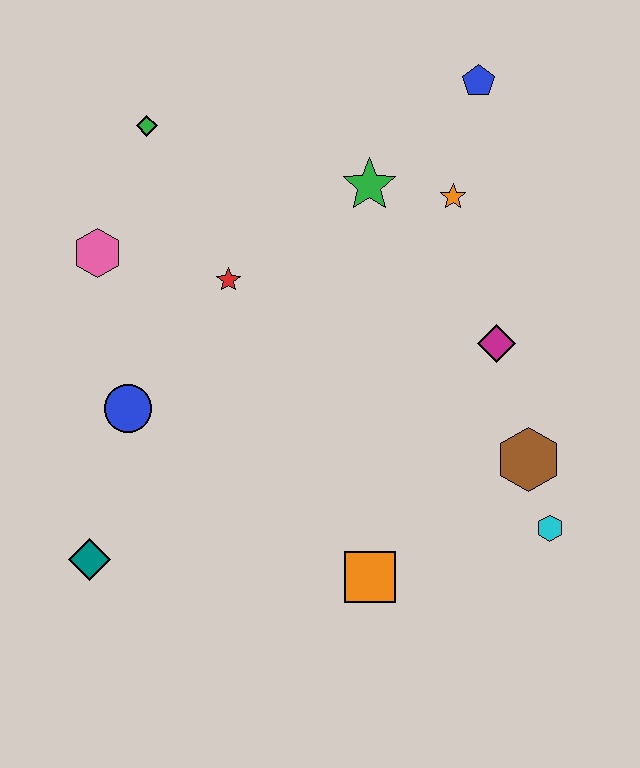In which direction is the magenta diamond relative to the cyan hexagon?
The magenta diamond is above the cyan hexagon.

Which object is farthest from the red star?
The cyan hexagon is farthest from the red star.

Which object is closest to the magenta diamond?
The brown hexagon is closest to the magenta diamond.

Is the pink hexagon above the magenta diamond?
Yes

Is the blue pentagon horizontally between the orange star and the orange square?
No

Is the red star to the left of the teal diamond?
No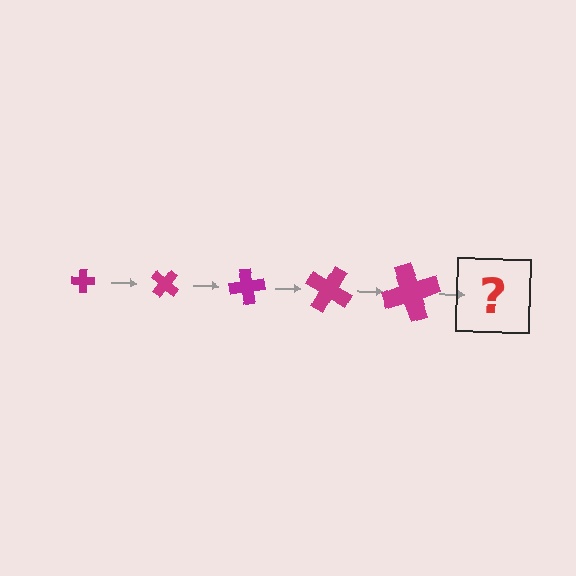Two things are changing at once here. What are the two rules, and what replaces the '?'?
The two rules are that the cross grows larger each step and it rotates 40 degrees each step. The '?' should be a cross, larger than the previous one and rotated 200 degrees from the start.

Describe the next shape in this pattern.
It should be a cross, larger than the previous one and rotated 200 degrees from the start.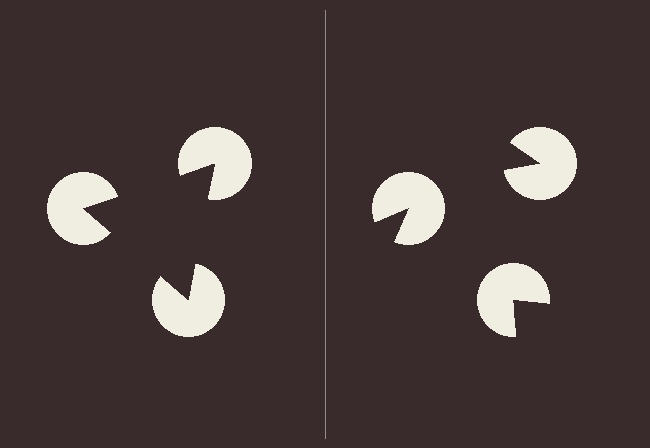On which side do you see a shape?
An illusory triangle appears on the left side. On the right side the wedge cuts are rotated, so no coherent shape forms.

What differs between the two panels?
The pac-man discs are positioned identically on both sides; only the wedge orientations differ. On the left they align to a triangle; on the right they are misaligned.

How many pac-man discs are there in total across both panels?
6 — 3 on each side.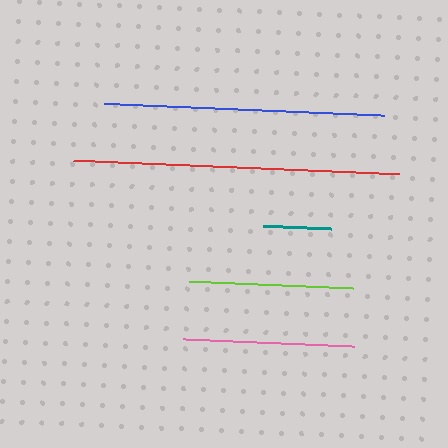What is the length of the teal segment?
The teal segment is approximately 68 pixels long.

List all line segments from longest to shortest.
From longest to shortest: red, blue, pink, lime, teal.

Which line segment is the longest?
The red line is the longest at approximately 326 pixels.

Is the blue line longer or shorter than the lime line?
The blue line is longer than the lime line.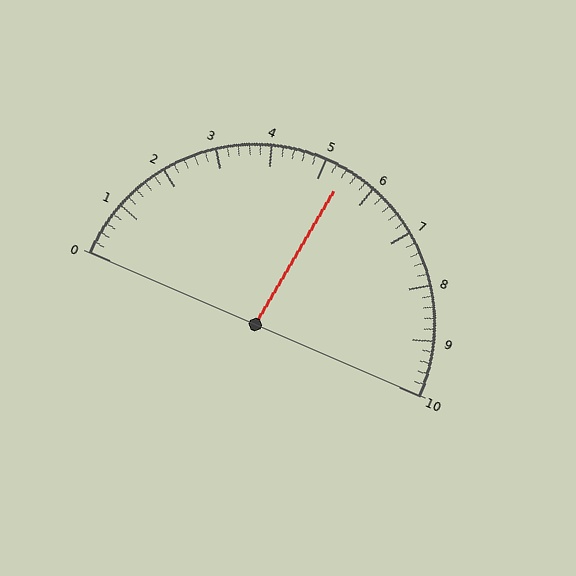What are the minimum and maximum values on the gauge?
The gauge ranges from 0 to 10.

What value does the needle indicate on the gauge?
The needle indicates approximately 5.4.